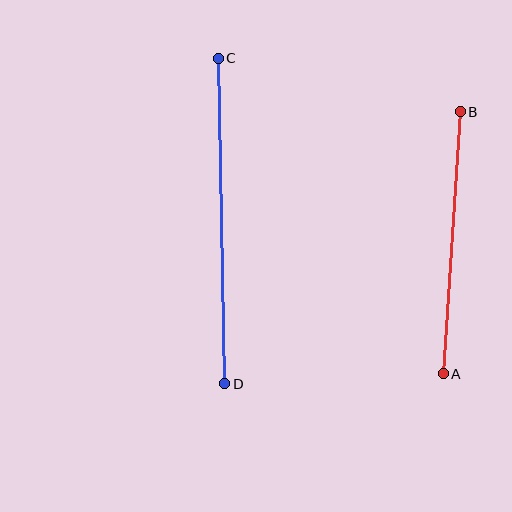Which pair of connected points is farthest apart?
Points C and D are farthest apart.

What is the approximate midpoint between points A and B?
The midpoint is at approximately (452, 243) pixels.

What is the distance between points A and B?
The distance is approximately 263 pixels.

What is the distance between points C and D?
The distance is approximately 325 pixels.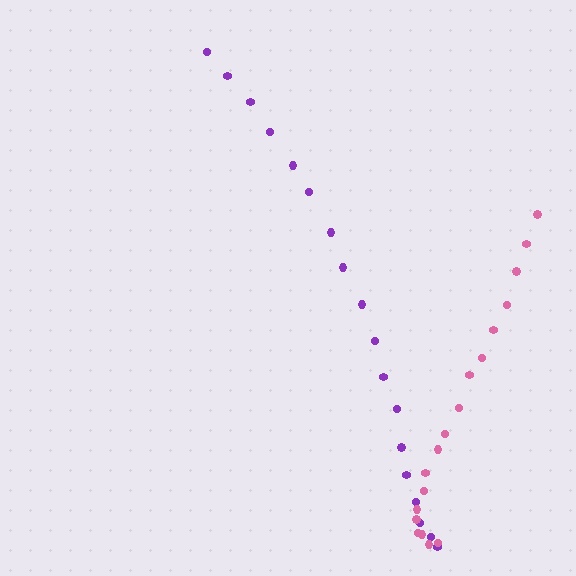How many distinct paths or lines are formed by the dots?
There are 2 distinct paths.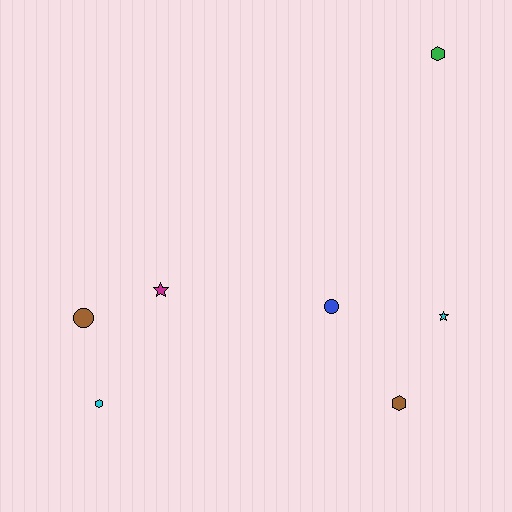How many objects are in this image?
There are 7 objects.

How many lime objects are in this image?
There are no lime objects.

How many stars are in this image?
There are 2 stars.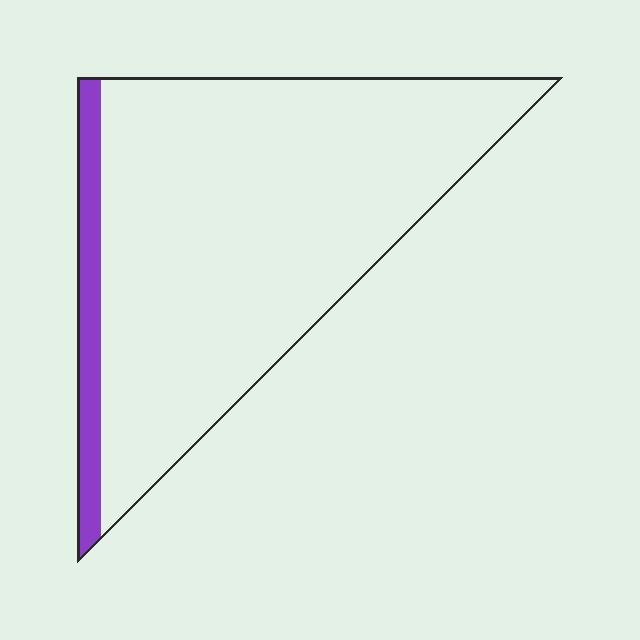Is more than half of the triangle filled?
No.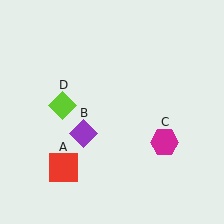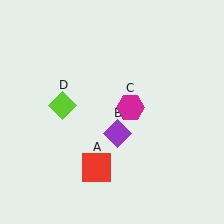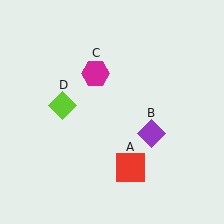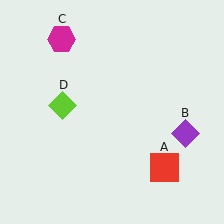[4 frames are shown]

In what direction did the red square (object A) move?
The red square (object A) moved right.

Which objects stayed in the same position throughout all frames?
Lime diamond (object D) remained stationary.